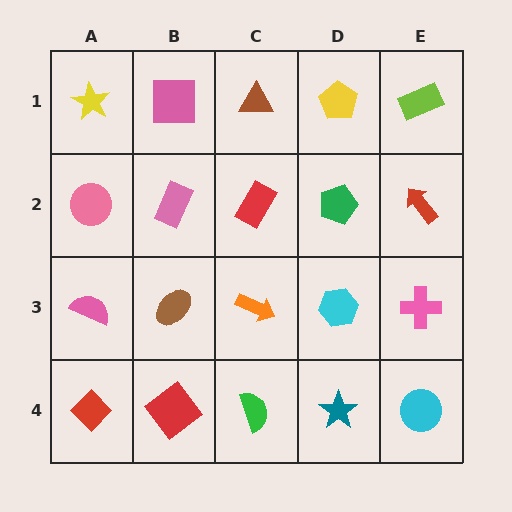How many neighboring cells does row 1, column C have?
3.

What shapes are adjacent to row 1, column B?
A pink rectangle (row 2, column B), a yellow star (row 1, column A), a brown triangle (row 1, column C).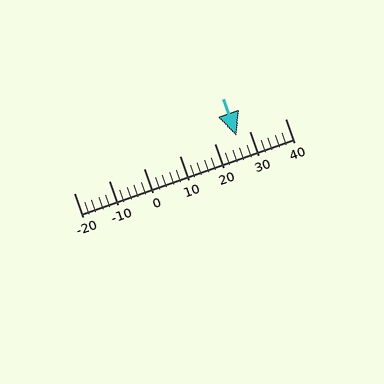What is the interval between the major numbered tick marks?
The major tick marks are spaced 10 units apart.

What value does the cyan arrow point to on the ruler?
The cyan arrow points to approximately 26.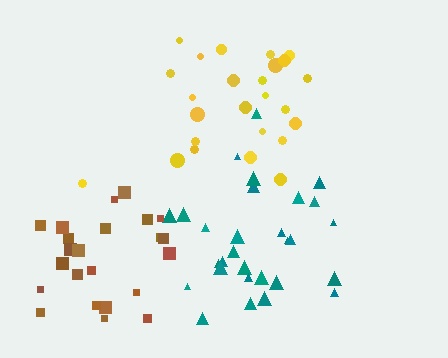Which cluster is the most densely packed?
Teal.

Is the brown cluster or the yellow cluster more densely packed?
Yellow.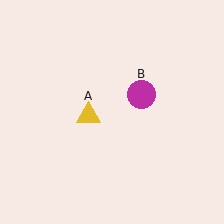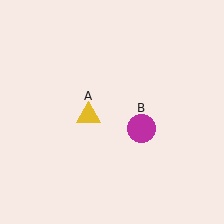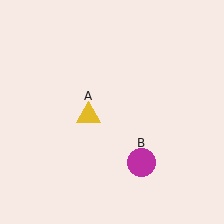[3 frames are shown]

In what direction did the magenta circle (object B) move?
The magenta circle (object B) moved down.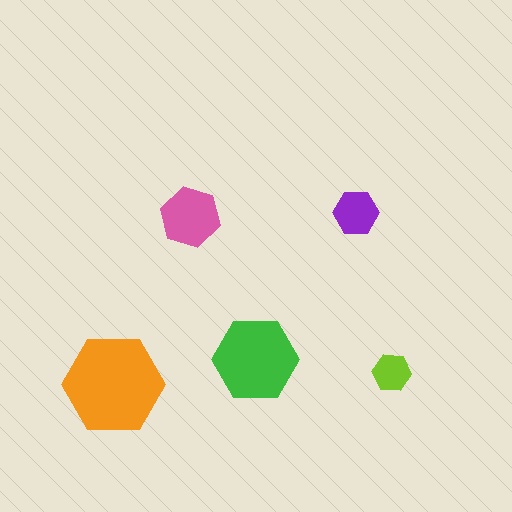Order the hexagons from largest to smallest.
the orange one, the green one, the pink one, the purple one, the lime one.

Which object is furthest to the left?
The orange hexagon is leftmost.